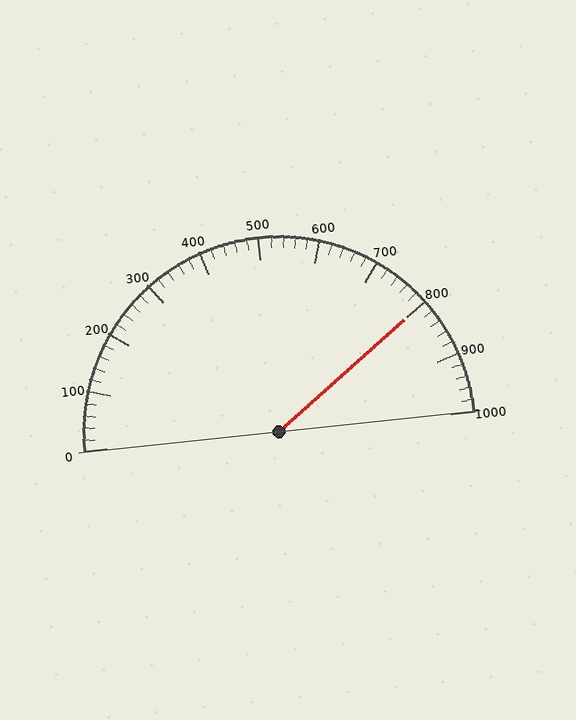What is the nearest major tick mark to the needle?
The nearest major tick mark is 800.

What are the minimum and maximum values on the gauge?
The gauge ranges from 0 to 1000.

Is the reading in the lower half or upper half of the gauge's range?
The reading is in the upper half of the range (0 to 1000).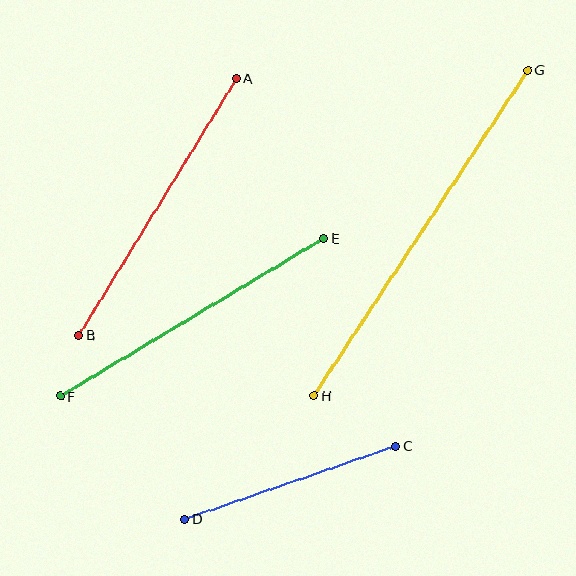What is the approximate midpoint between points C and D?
The midpoint is at approximately (290, 483) pixels.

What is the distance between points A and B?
The distance is approximately 301 pixels.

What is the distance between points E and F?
The distance is approximately 307 pixels.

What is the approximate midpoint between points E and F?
The midpoint is at approximately (192, 317) pixels.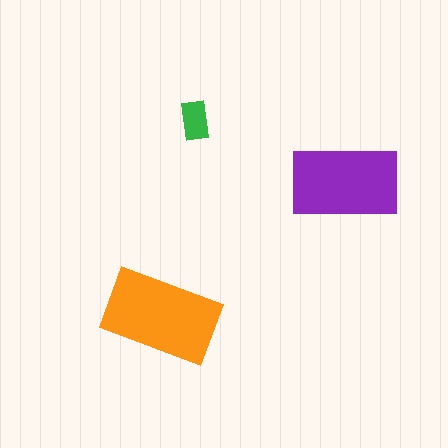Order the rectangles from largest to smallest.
the orange one, the purple one, the green one.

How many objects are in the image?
There are 3 objects in the image.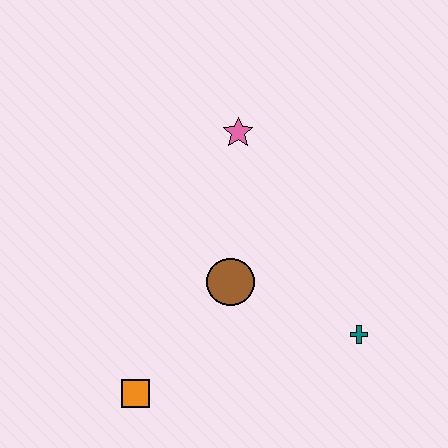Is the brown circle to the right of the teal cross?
No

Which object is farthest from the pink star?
The orange square is farthest from the pink star.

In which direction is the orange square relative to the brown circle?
The orange square is below the brown circle.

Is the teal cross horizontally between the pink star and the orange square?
No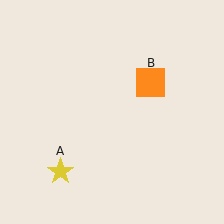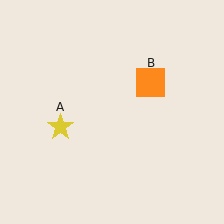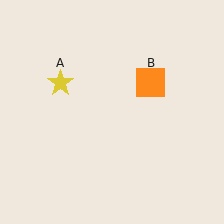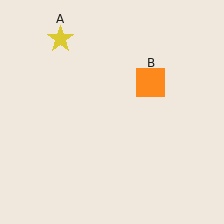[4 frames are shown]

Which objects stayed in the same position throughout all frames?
Orange square (object B) remained stationary.